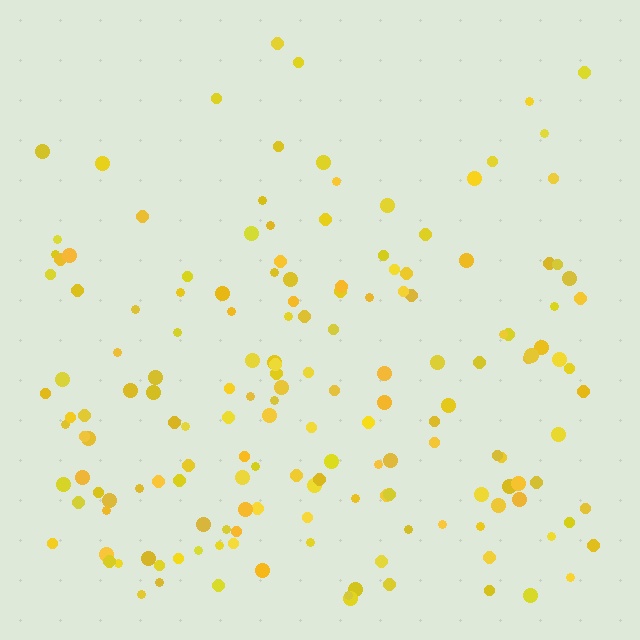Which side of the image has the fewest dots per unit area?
The top.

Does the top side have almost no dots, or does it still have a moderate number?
Still a moderate number, just noticeably fewer than the bottom.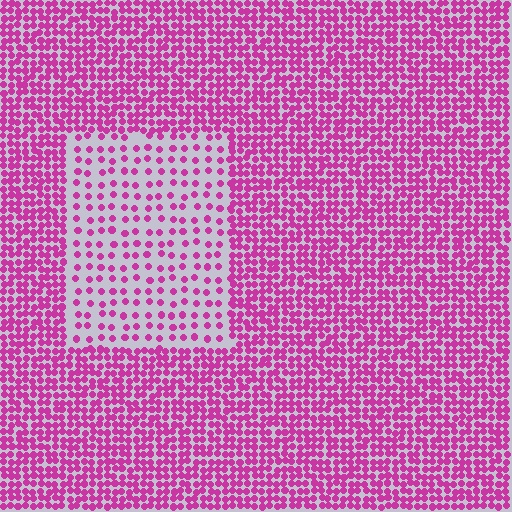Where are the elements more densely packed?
The elements are more densely packed outside the rectangle boundary.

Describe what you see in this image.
The image contains small magenta elements arranged at two different densities. A rectangle-shaped region is visible where the elements are less densely packed than the surrounding area.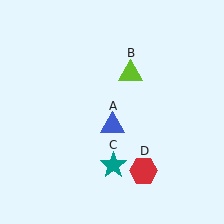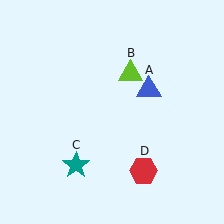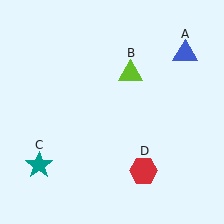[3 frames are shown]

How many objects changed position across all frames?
2 objects changed position: blue triangle (object A), teal star (object C).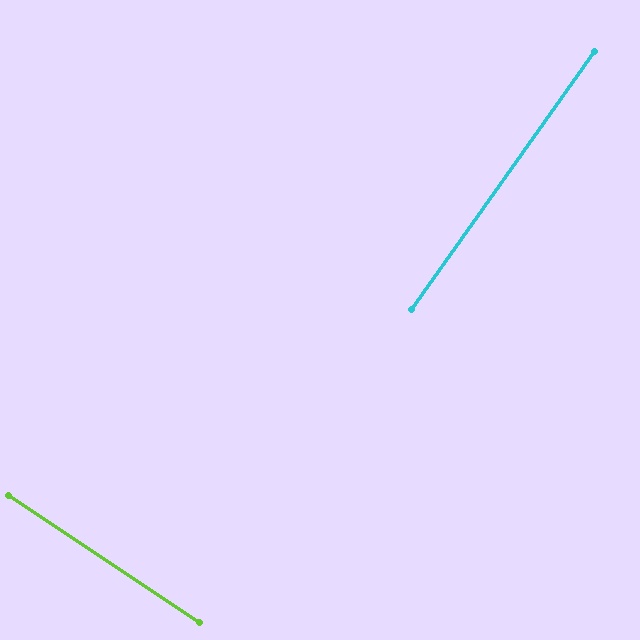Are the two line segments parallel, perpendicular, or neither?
Perpendicular — they meet at approximately 88°.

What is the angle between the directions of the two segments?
Approximately 88 degrees.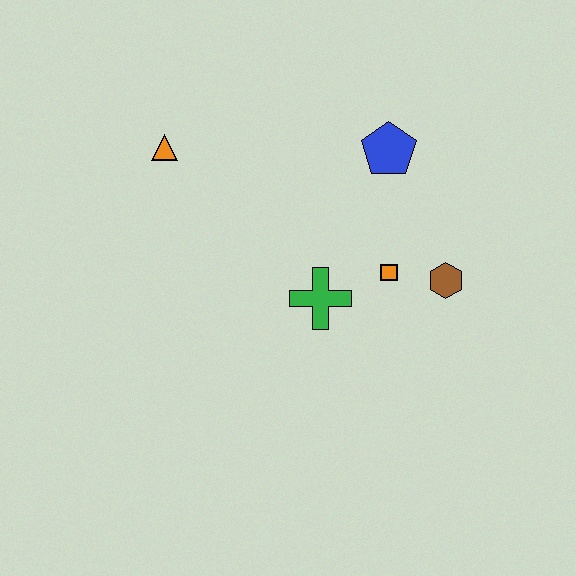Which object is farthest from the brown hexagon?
The orange triangle is farthest from the brown hexagon.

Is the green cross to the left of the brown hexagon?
Yes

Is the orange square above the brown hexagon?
Yes